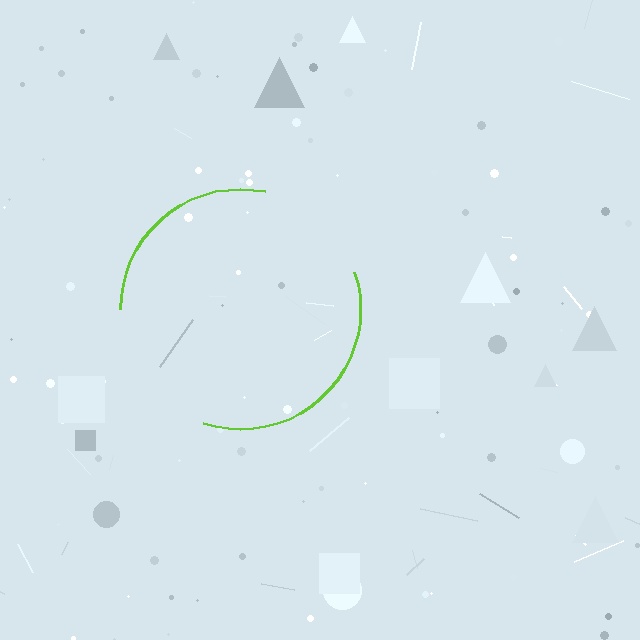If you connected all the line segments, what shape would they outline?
They would outline a circle.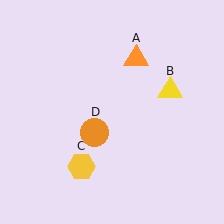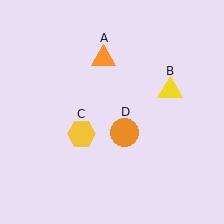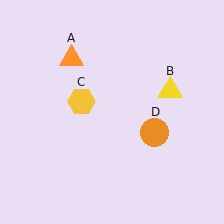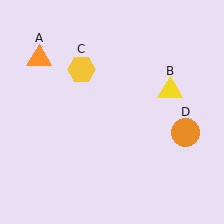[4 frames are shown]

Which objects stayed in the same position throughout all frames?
Yellow triangle (object B) remained stationary.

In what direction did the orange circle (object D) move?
The orange circle (object D) moved right.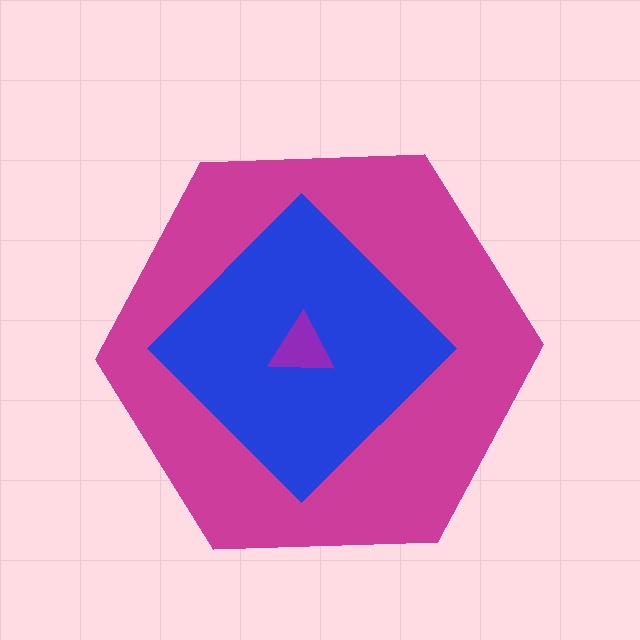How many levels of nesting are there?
3.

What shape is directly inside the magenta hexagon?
The blue diamond.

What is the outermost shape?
The magenta hexagon.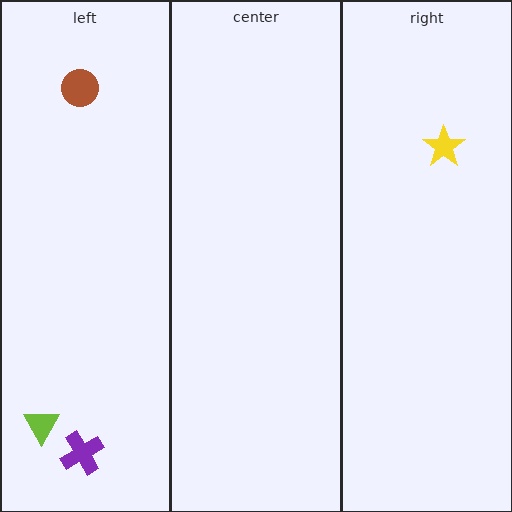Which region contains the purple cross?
The left region.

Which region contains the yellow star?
The right region.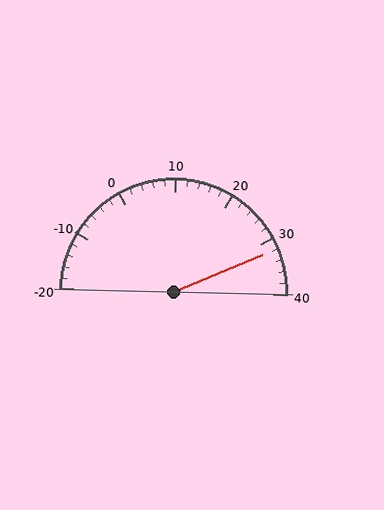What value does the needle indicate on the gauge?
The needle indicates approximately 32.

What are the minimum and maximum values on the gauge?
The gauge ranges from -20 to 40.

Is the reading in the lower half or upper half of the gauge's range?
The reading is in the upper half of the range (-20 to 40).